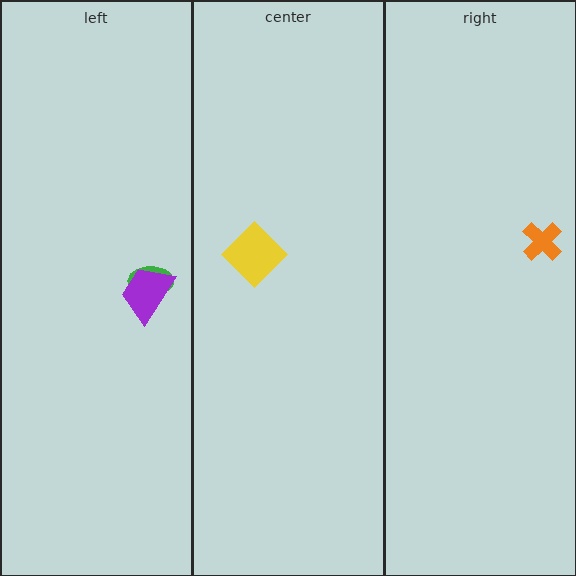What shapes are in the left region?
The green ellipse, the purple trapezoid.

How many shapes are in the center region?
1.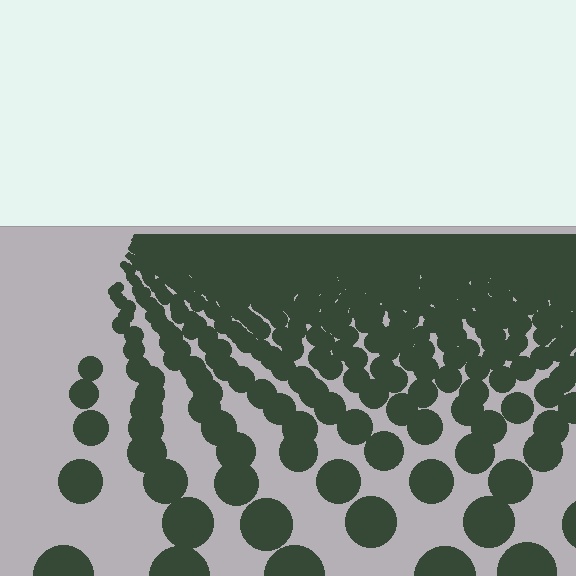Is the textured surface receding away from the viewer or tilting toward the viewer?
The surface is receding away from the viewer. Texture elements get smaller and denser toward the top.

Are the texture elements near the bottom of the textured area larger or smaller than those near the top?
Larger. Near the bottom, elements are closer to the viewer and appear at a bigger on-screen size.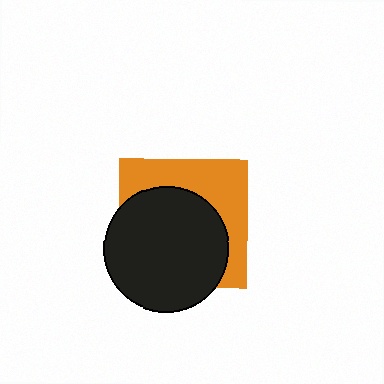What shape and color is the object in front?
The object in front is a black circle.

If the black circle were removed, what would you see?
You would see the complete orange square.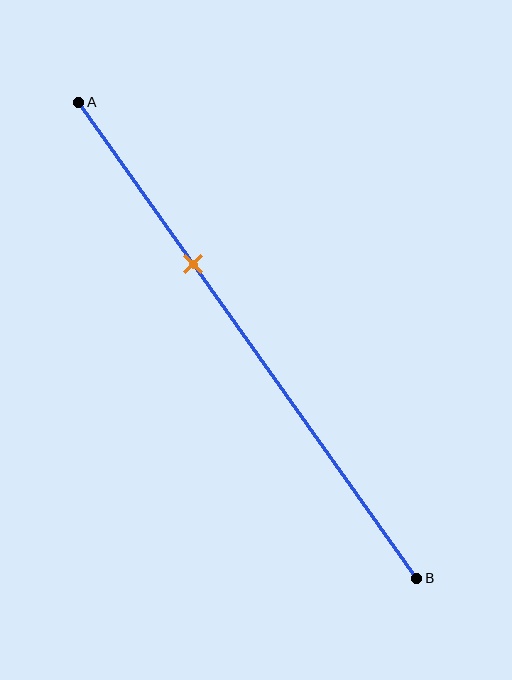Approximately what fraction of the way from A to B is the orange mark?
The orange mark is approximately 35% of the way from A to B.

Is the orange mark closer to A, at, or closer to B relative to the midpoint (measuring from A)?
The orange mark is closer to point A than the midpoint of segment AB.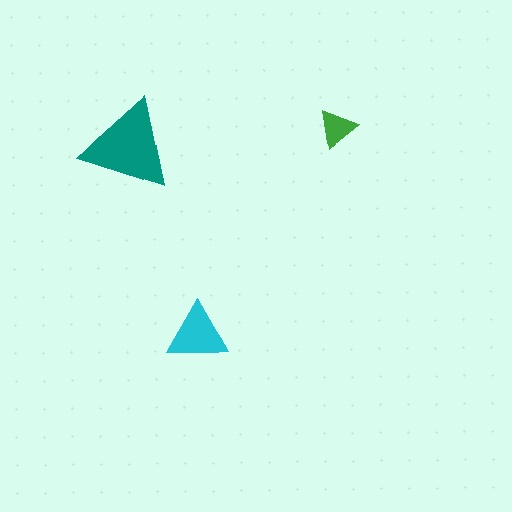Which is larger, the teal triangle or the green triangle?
The teal one.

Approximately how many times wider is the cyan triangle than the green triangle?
About 1.5 times wider.